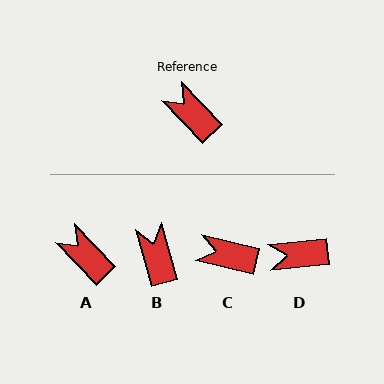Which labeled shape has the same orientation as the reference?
A.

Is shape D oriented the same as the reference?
No, it is off by about 52 degrees.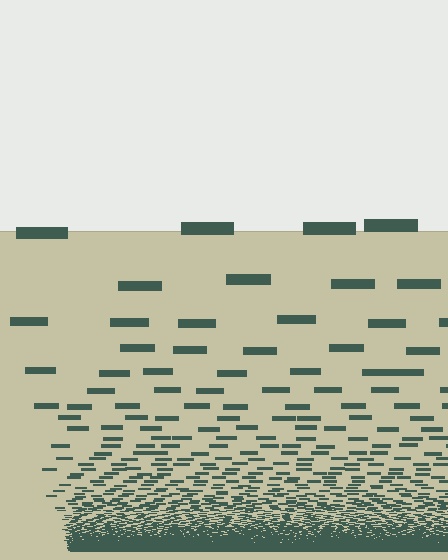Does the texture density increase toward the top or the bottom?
Density increases toward the bottom.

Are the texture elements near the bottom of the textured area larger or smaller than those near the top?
Smaller. The gradient is inverted — elements near the bottom are smaller and denser.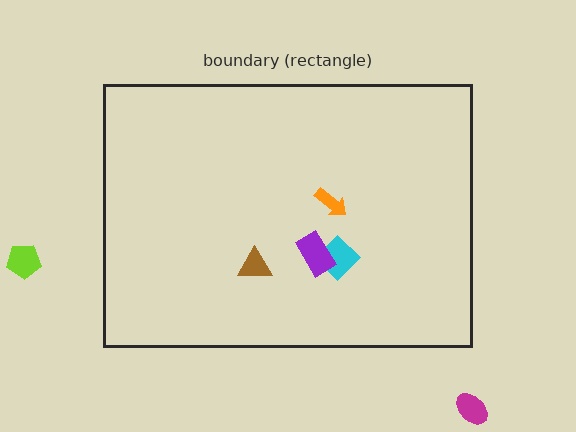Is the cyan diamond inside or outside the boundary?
Inside.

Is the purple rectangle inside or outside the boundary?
Inside.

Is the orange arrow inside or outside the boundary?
Inside.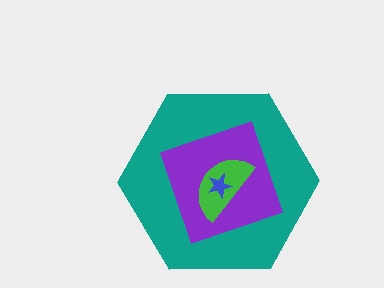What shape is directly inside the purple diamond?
The green semicircle.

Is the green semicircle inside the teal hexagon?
Yes.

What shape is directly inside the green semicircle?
The blue star.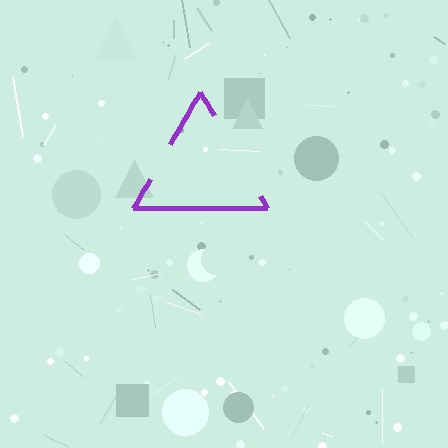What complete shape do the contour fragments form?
The contour fragments form a triangle.